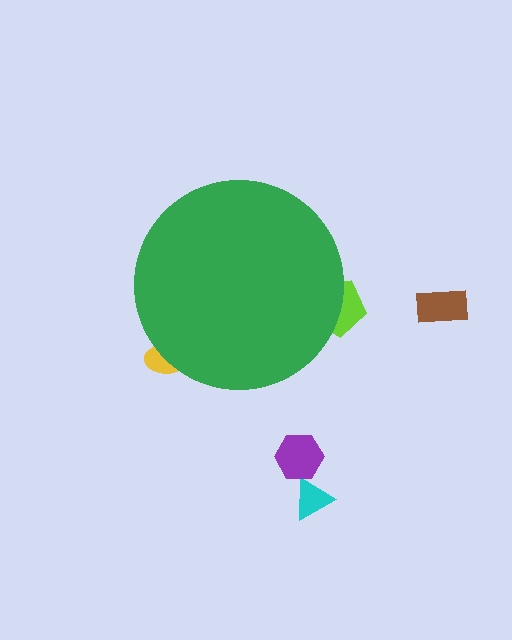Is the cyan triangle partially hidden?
No, the cyan triangle is fully visible.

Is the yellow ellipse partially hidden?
Yes, the yellow ellipse is partially hidden behind the green circle.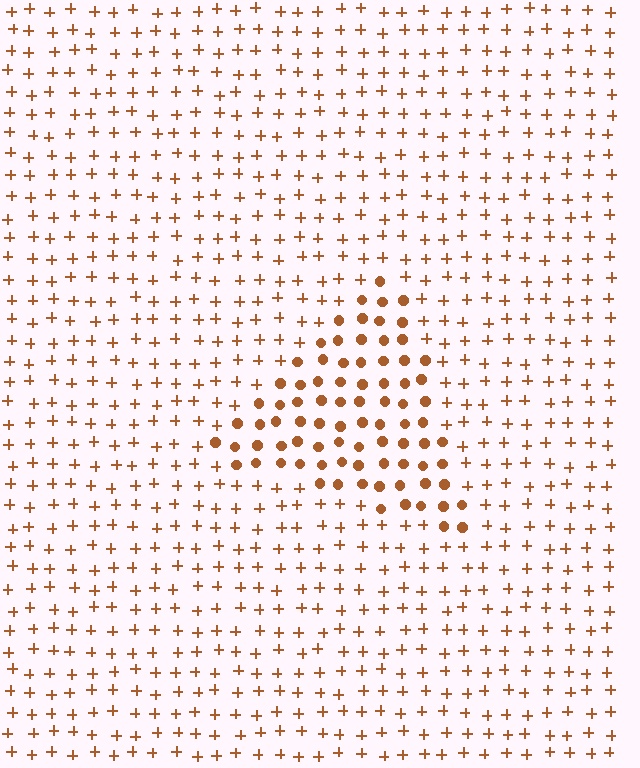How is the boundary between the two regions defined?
The boundary is defined by a change in element shape: circles inside vs. plus signs outside. All elements share the same color and spacing.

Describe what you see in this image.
The image is filled with small brown elements arranged in a uniform grid. A triangle-shaped region contains circles, while the surrounding area contains plus signs. The boundary is defined purely by the change in element shape.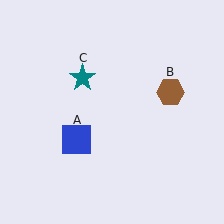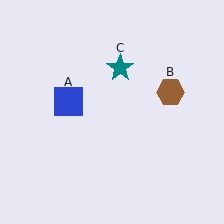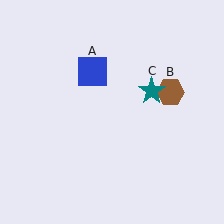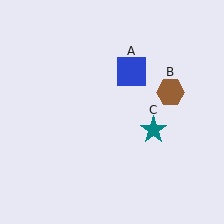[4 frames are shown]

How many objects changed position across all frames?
2 objects changed position: blue square (object A), teal star (object C).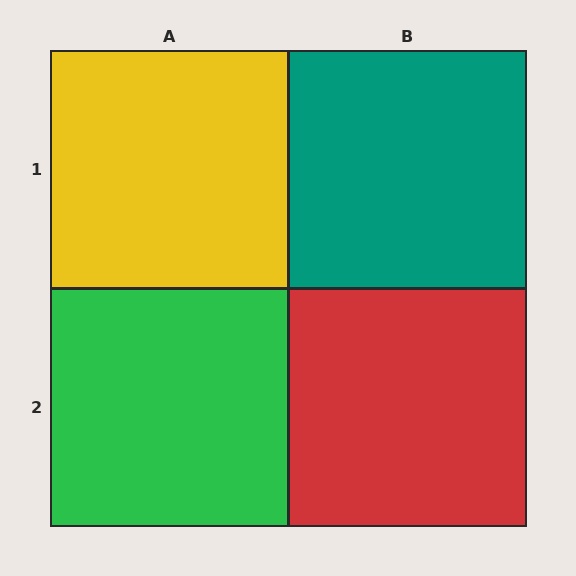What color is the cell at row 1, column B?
Teal.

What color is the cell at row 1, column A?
Yellow.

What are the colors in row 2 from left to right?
Green, red.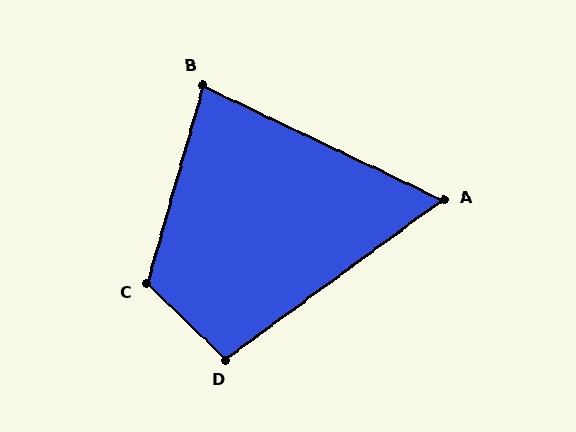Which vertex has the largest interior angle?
C, at approximately 118 degrees.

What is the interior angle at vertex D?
Approximately 100 degrees (obtuse).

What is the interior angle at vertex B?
Approximately 80 degrees (acute).